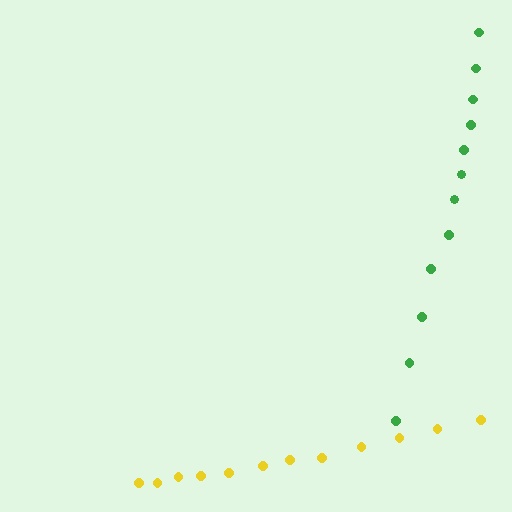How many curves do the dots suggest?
There are 2 distinct paths.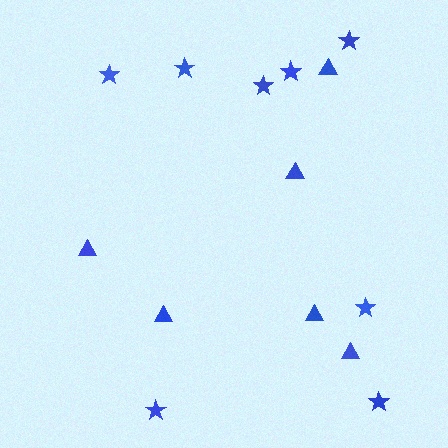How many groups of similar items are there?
There are 2 groups: one group of stars (8) and one group of triangles (6).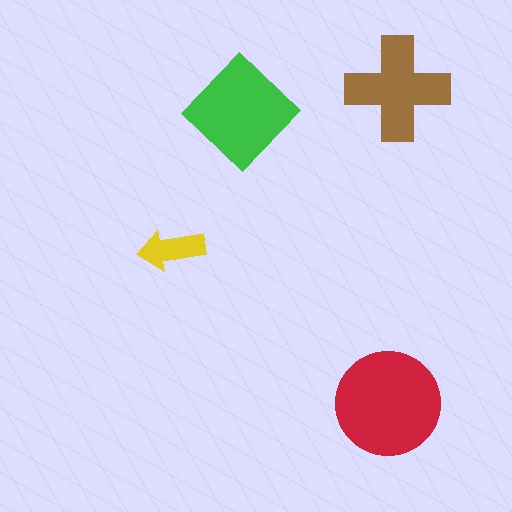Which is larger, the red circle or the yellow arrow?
The red circle.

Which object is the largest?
The red circle.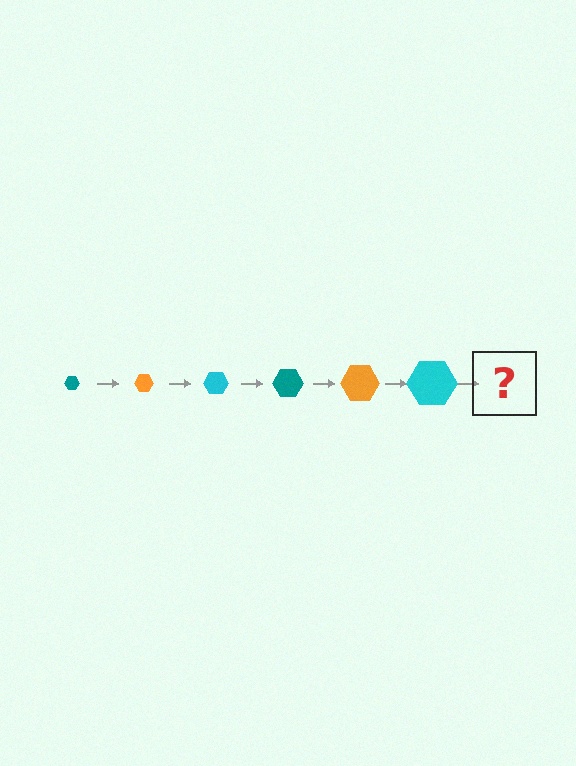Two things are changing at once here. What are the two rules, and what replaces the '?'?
The two rules are that the hexagon grows larger each step and the color cycles through teal, orange, and cyan. The '?' should be a teal hexagon, larger than the previous one.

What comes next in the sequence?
The next element should be a teal hexagon, larger than the previous one.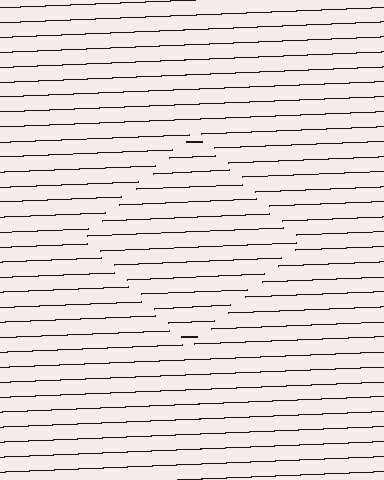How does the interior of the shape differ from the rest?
The interior of the shape contains the same grating, shifted by half a period — the contour is defined by the phase discontinuity where line-ends from the inner and outer gratings abut.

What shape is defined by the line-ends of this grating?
An illusory square. The interior of the shape contains the same grating, shifted by half a period — the contour is defined by the phase discontinuity where line-ends from the inner and outer gratings abut.